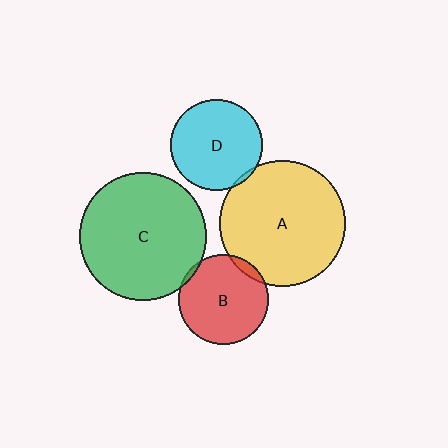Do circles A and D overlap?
Yes.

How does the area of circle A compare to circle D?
Approximately 1.9 times.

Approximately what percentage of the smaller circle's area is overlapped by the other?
Approximately 5%.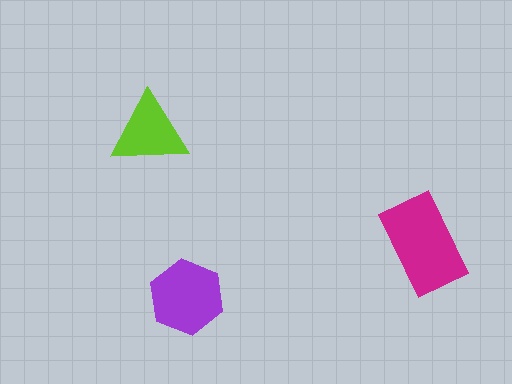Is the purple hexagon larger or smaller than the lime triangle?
Larger.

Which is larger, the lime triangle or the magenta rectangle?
The magenta rectangle.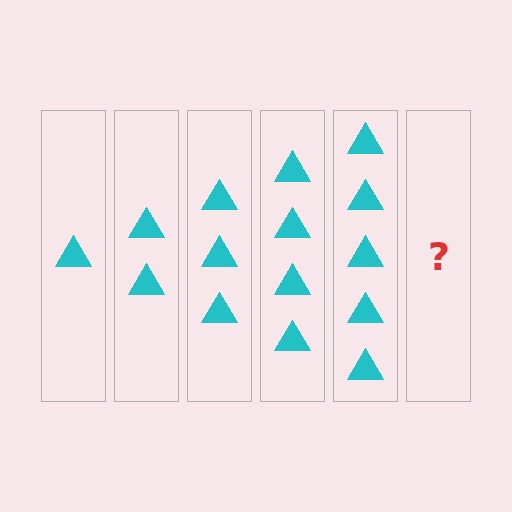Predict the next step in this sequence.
The next step is 6 triangles.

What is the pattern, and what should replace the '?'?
The pattern is that each step adds one more triangle. The '?' should be 6 triangles.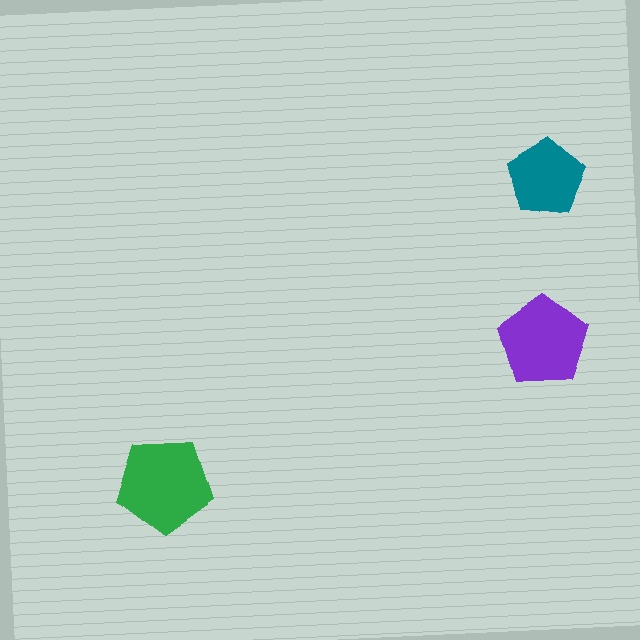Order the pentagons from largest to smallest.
the green one, the purple one, the teal one.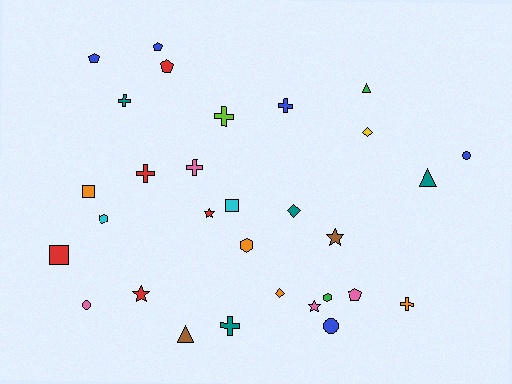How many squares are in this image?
There are 3 squares.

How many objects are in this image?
There are 30 objects.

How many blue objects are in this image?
There are 5 blue objects.